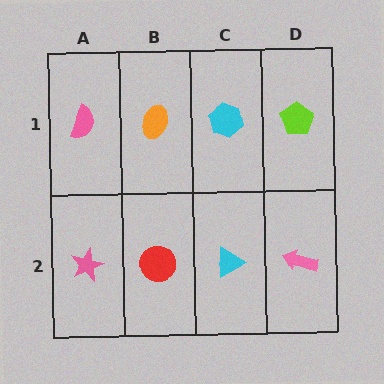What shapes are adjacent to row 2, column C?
A cyan hexagon (row 1, column C), a red circle (row 2, column B), a pink arrow (row 2, column D).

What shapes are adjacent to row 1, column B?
A red circle (row 2, column B), a pink semicircle (row 1, column A), a cyan hexagon (row 1, column C).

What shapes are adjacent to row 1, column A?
A pink star (row 2, column A), an orange ellipse (row 1, column B).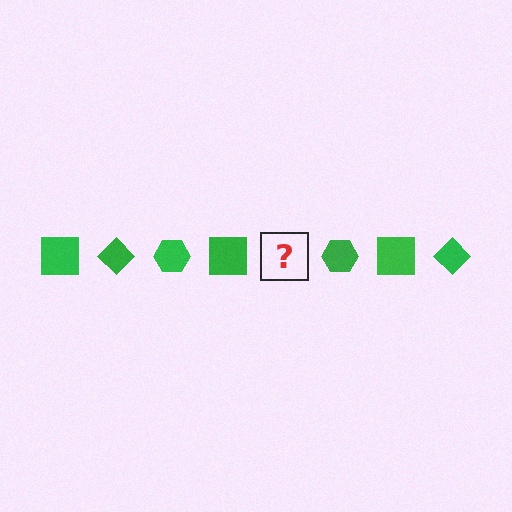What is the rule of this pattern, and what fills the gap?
The rule is that the pattern cycles through square, diamond, hexagon shapes in green. The gap should be filled with a green diamond.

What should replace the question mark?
The question mark should be replaced with a green diamond.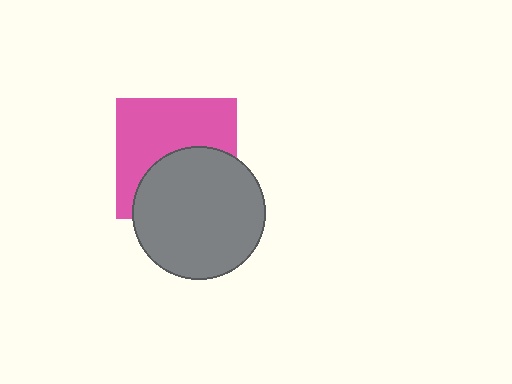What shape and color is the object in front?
The object in front is a gray circle.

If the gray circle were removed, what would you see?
You would see the complete pink square.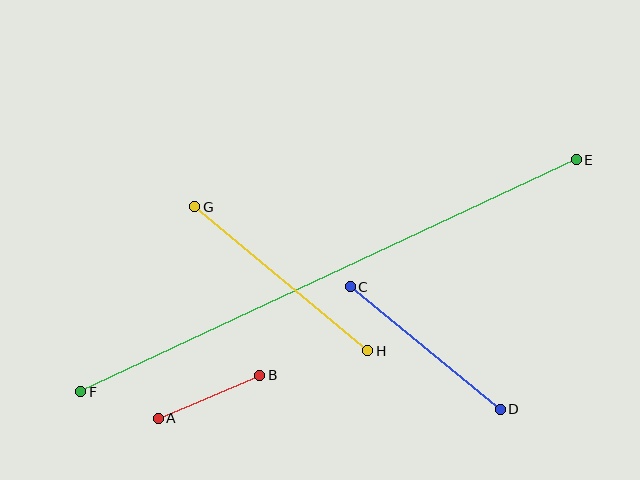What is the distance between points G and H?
The distance is approximately 225 pixels.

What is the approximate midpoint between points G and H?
The midpoint is at approximately (281, 279) pixels.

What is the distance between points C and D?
The distance is approximately 194 pixels.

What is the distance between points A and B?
The distance is approximately 111 pixels.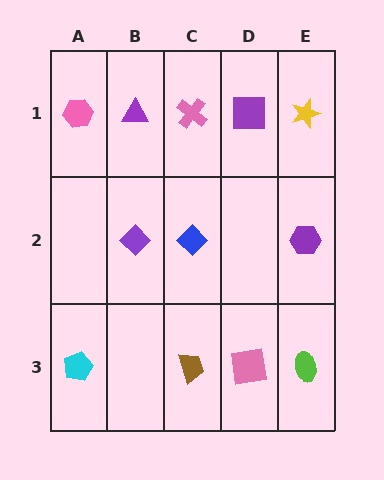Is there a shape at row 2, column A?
No, that cell is empty.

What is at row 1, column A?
A pink hexagon.